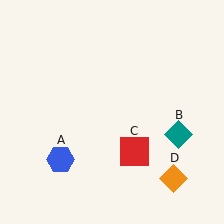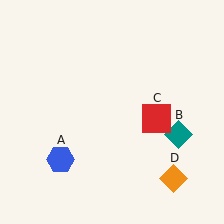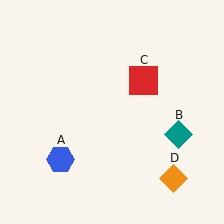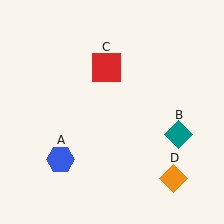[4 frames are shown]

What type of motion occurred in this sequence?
The red square (object C) rotated counterclockwise around the center of the scene.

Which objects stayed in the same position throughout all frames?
Blue hexagon (object A) and teal diamond (object B) and orange diamond (object D) remained stationary.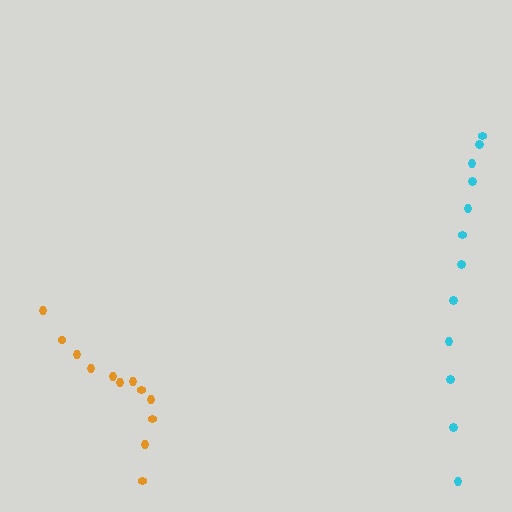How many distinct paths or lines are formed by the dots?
There are 2 distinct paths.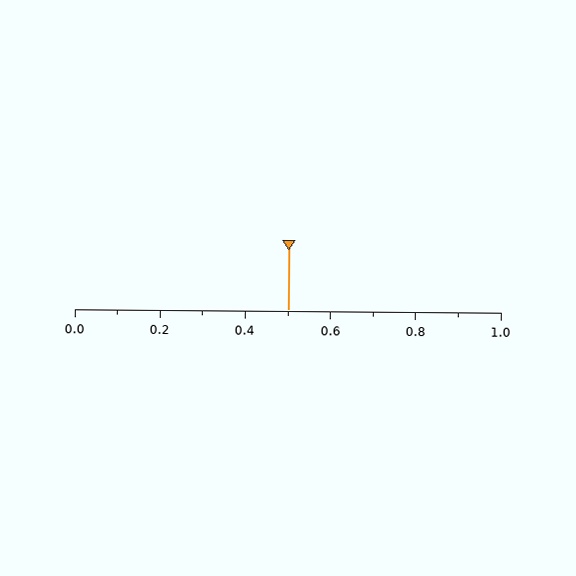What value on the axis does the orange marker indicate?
The marker indicates approximately 0.5.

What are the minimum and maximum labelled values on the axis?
The axis runs from 0.0 to 1.0.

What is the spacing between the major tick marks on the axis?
The major ticks are spaced 0.2 apart.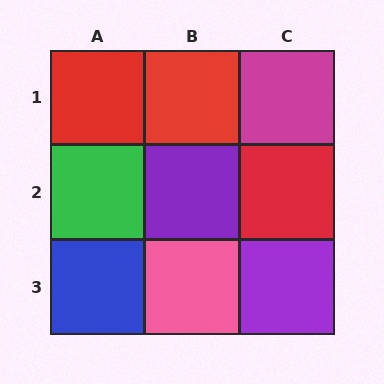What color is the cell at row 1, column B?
Red.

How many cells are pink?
1 cell is pink.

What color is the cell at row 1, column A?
Red.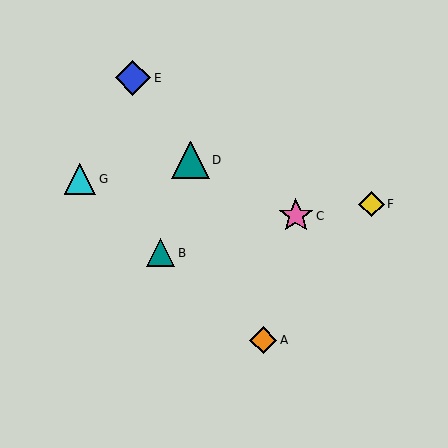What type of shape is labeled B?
Shape B is a teal triangle.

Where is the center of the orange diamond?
The center of the orange diamond is at (263, 340).